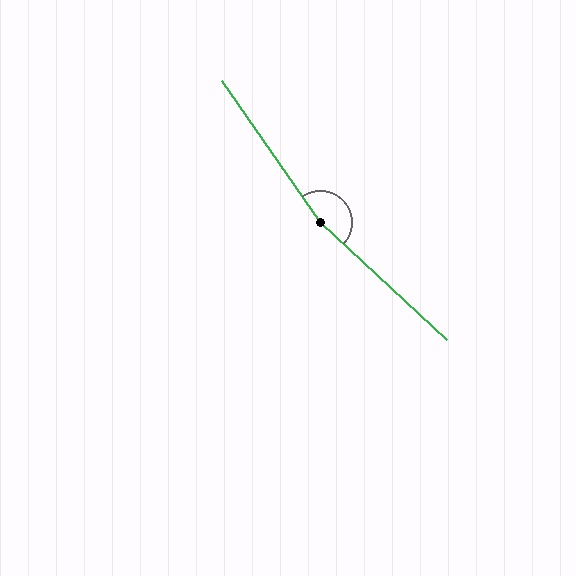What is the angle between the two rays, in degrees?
Approximately 168 degrees.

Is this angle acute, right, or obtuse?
It is obtuse.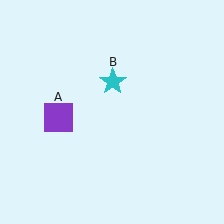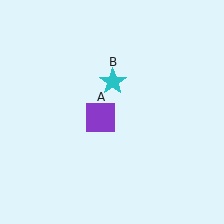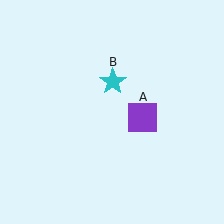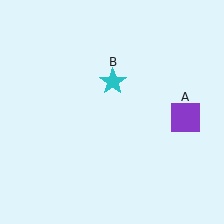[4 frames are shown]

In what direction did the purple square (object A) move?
The purple square (object A) moved right.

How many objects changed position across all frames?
1 object changed position: purple square (object A).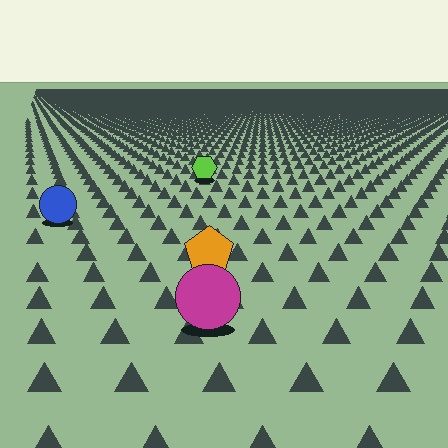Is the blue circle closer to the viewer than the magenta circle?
No. The magenta circle is closer — you can tell from the texture gradient: the ground texture is coarser near it.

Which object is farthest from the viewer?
The lime hexagon is farthest from the viewer. It appears smaller and the ground texture around it is denser.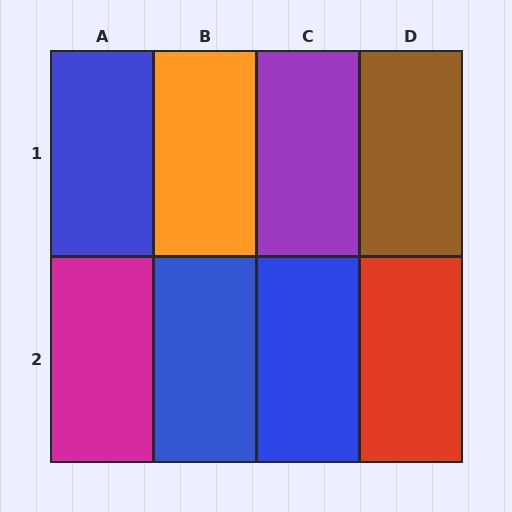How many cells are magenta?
1 cell is magenta.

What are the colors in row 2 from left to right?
Magenta, blue, blue, red.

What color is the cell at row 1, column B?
Orange.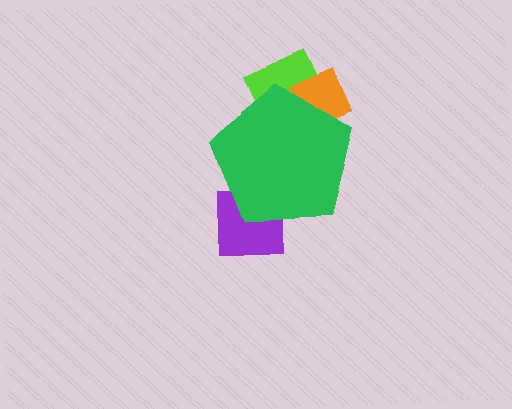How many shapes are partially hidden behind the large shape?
3 shapes are partially hidden.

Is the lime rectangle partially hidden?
Yes, the lime rectangle is partially hidden behind the green pentagon.